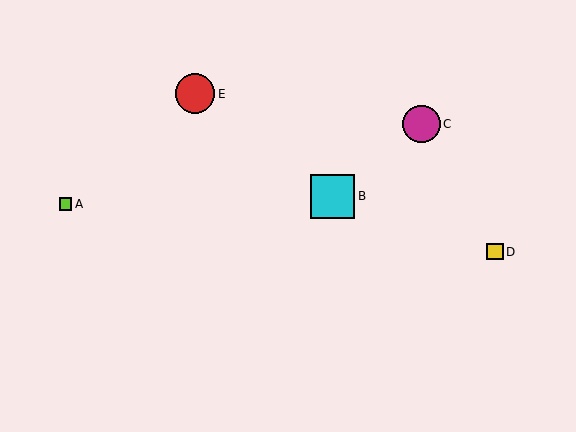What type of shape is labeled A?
Shape A is a lime square.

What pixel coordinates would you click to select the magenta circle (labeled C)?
Click at (422, 124) to select the magenta circle C.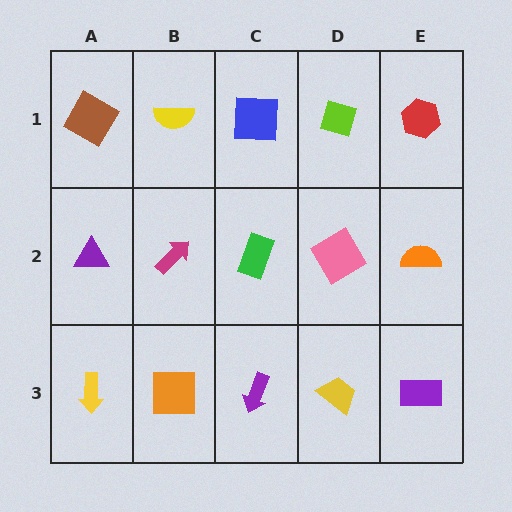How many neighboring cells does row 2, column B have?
4.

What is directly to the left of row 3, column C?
An orange square.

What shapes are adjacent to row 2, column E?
A red hexagon (row 1, column E), a purple rectangle (row 3, column E), a pink diamond (row 2, column D).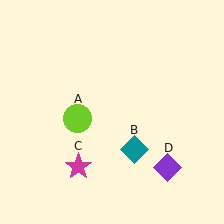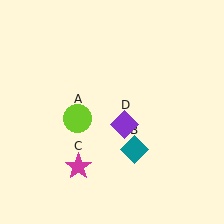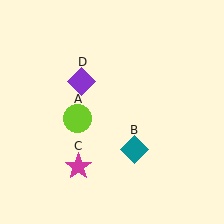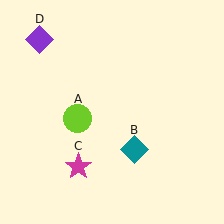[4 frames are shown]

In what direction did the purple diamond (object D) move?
The purple diamond (object D) moved up and to the left.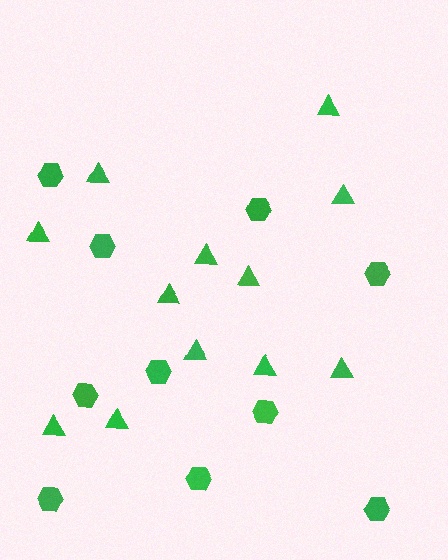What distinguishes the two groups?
There are 2 groups: one group of triangles (12) and one group of hexagons (10).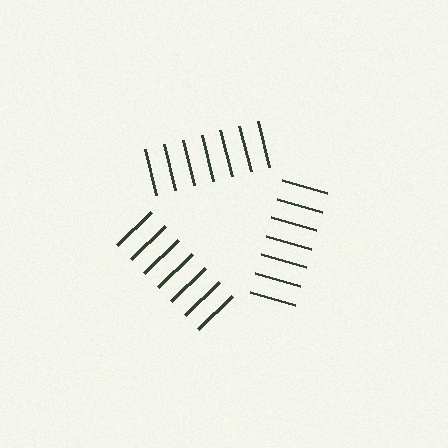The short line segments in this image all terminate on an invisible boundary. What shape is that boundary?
An illusory triangle — the line segments terminate on its edges but no continuous stroke is drawn.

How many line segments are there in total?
21 — 7 along each of the 3 edges.